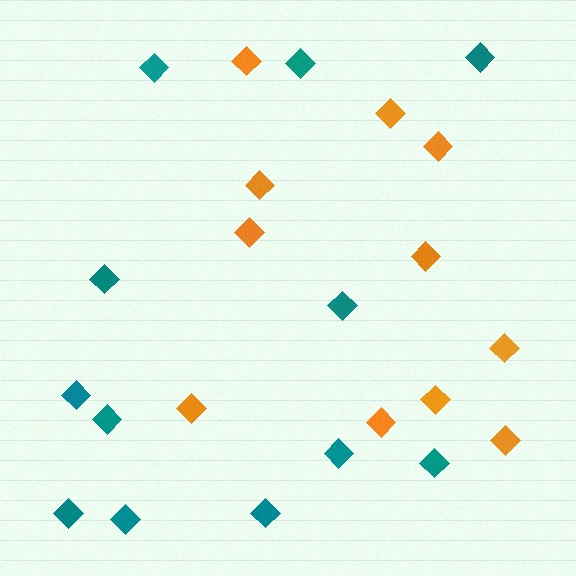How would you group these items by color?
There are 2 groups: one group of orange diamonds (11) and one group of teal diamonds (12).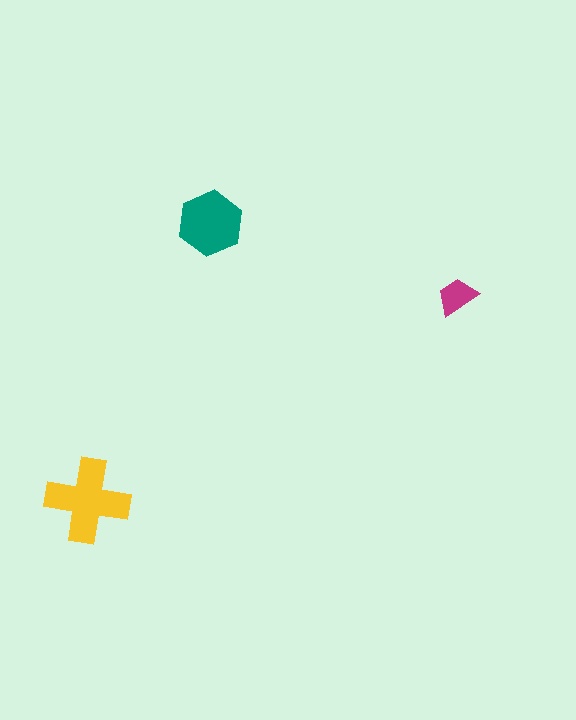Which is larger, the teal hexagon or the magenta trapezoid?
The teal hexagon.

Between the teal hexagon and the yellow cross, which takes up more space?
The yellow cross.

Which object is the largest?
The yellow cross.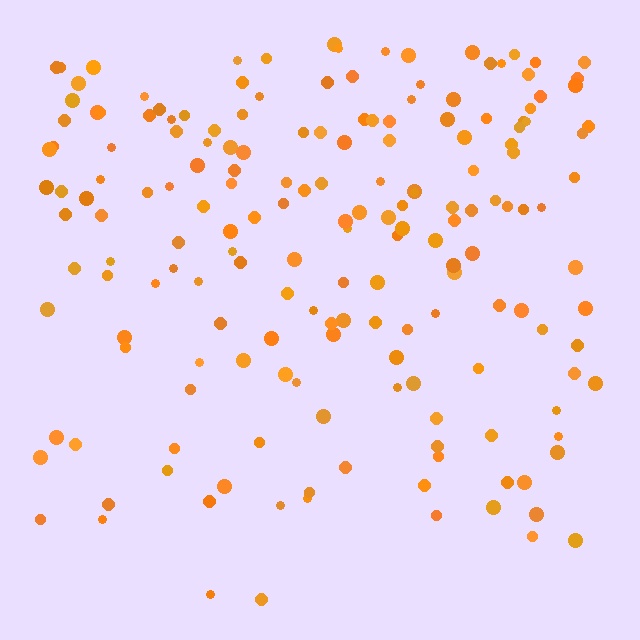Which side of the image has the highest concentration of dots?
The top.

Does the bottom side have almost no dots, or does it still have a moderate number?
Still a moderate number, just noticeably fewer than the top.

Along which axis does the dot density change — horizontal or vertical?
Vertical.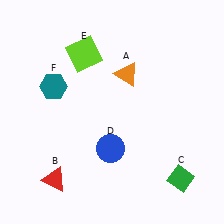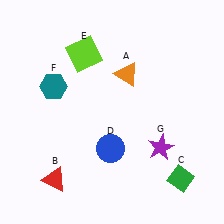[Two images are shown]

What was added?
A purple star (G) was added in Image 2.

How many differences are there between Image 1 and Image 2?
There is 1 difference between the two images.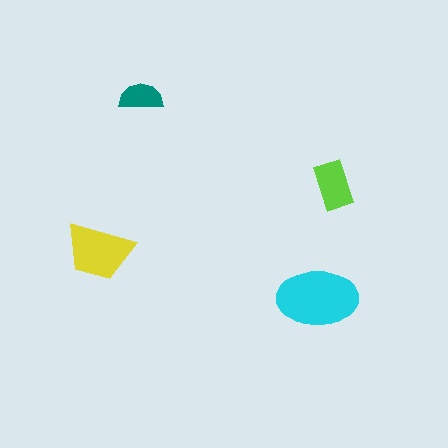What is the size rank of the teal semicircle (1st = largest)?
4th.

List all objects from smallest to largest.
The teal semicircle, the lime rectangle, the yellow trapezoid, the cyan ellipse.